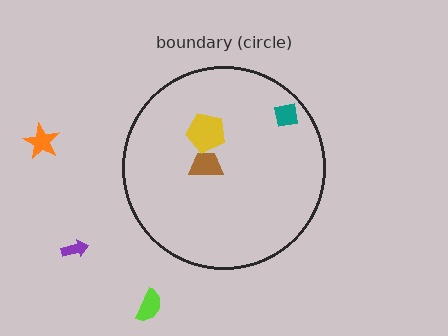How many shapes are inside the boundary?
3 inside, 3 outside.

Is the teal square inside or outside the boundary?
Inside.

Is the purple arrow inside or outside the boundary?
Outside.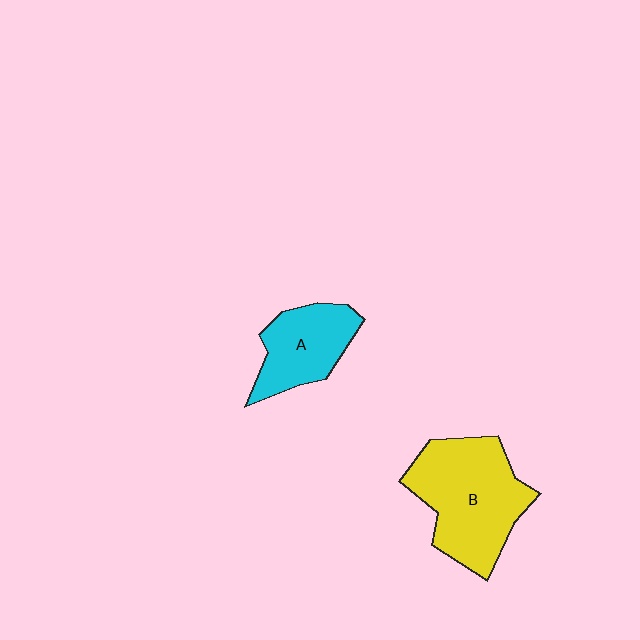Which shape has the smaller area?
Shape A (cyan).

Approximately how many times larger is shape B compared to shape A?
Approximately 1.7 times.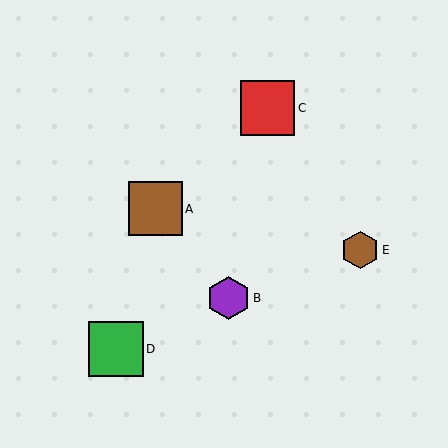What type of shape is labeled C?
Shape C is a red square.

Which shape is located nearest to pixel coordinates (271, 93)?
The red square (labeled C) at (267, 108) is nearest to that location.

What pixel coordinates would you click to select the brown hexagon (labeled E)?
Click at (360, 250) to select the brown hexagon E.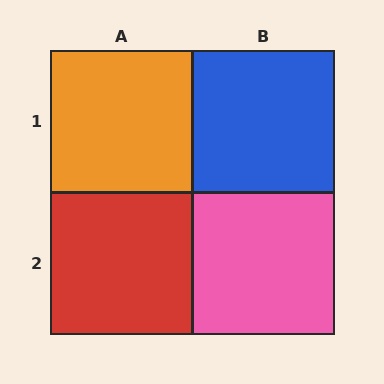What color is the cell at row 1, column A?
Orange.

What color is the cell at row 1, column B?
Blue.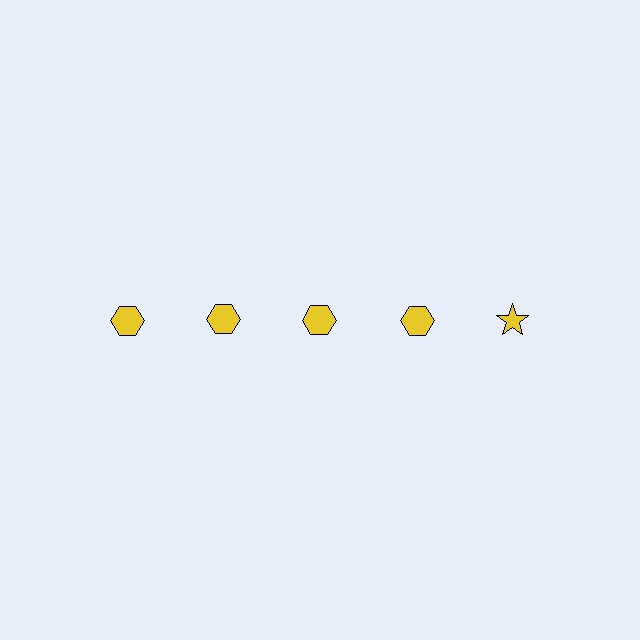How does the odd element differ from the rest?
It has a different shape: star instead of hexagon.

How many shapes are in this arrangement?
There are 5 shapes arranged in a grid pattern.